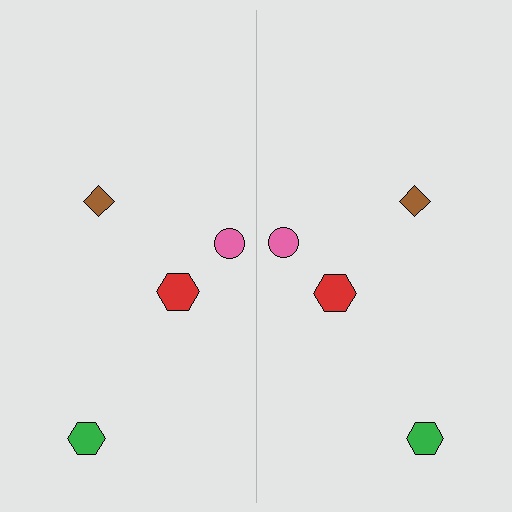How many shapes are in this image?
There are 8 shapes in this image.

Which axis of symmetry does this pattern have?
The pattern has a vertical axis of symmetry running through the center of the image.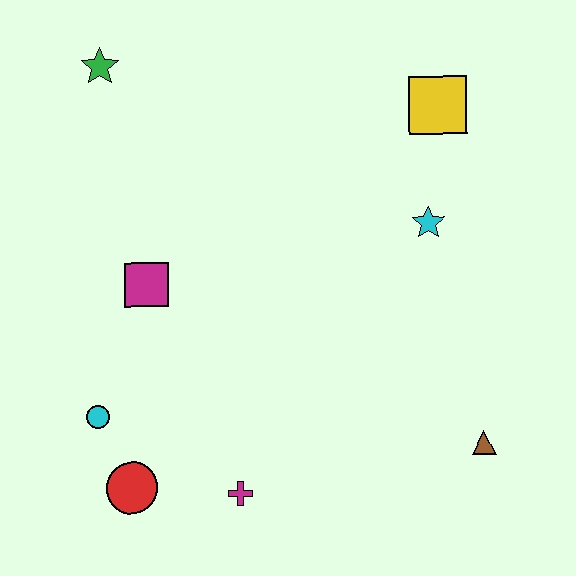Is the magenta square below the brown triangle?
No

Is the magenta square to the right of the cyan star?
No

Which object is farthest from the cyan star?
The red circle is farthest from the cyan star.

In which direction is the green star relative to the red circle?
The green star is above the red circle.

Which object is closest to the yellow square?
The cyan star is closest to the yellow square.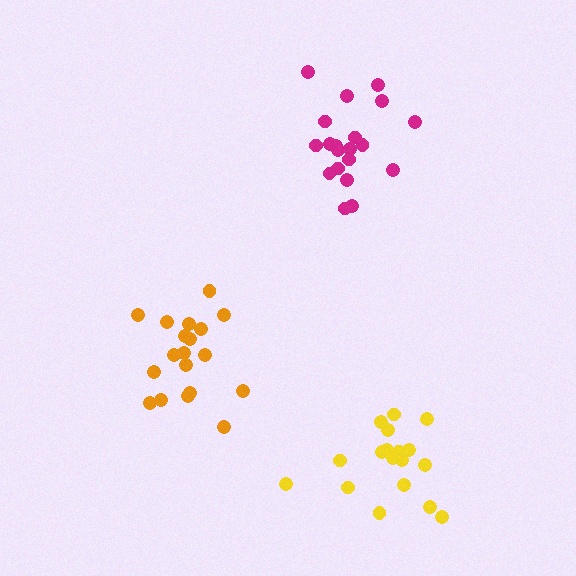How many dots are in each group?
Group 1: 20 dots, Group 2: 19 dots, Group 3: 19 dots (58 total).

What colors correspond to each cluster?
The clusters are colored: magenta, yellow, orange.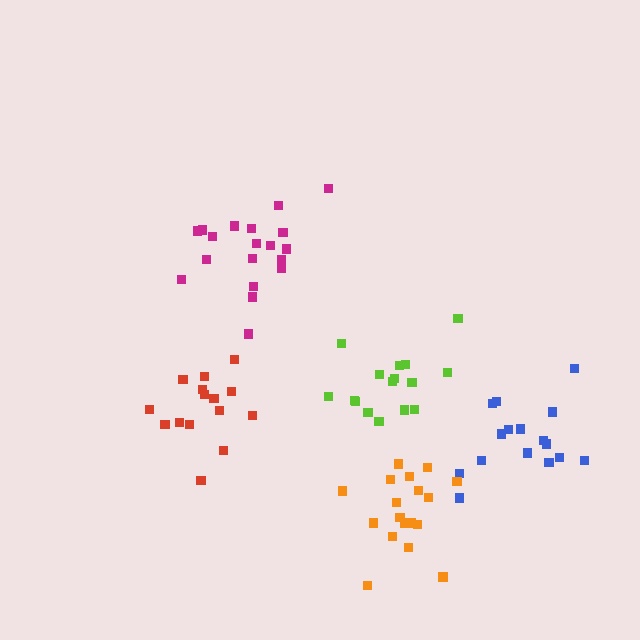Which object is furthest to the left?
The red cluster is leftmost.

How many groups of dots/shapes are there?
There are 5 groups.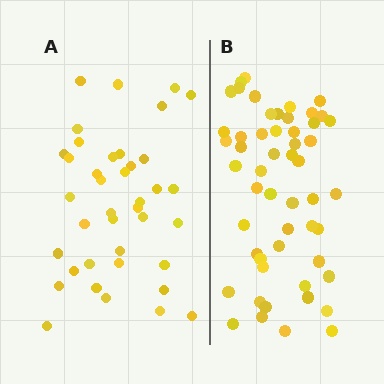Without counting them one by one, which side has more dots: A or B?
Region B (the right region) has more dots.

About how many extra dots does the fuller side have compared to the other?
Region B has approximately 15 more dots than region A.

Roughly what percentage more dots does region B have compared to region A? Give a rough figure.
About 35% more.